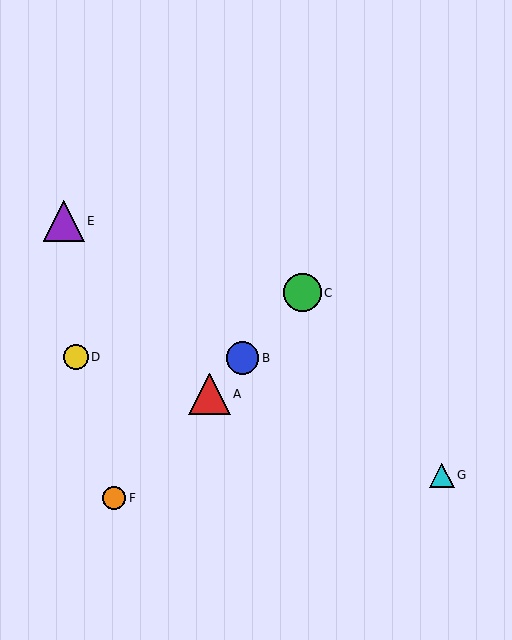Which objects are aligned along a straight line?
Objects A, B, C, F are aligned along a straight line.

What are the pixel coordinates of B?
Object B is at (243, 358).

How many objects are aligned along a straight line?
4 objects (A, B, C, F) are aligned along a straight line.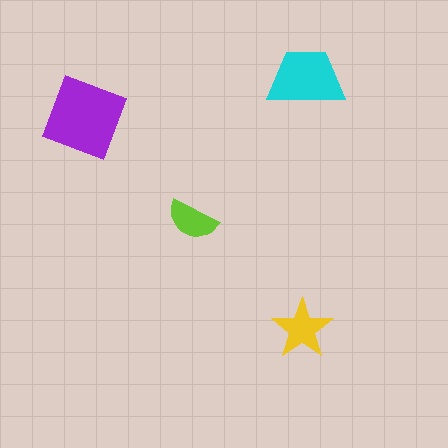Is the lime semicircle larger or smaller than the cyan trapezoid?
Smaller.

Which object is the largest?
The purple diamond.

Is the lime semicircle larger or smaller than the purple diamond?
Smaller.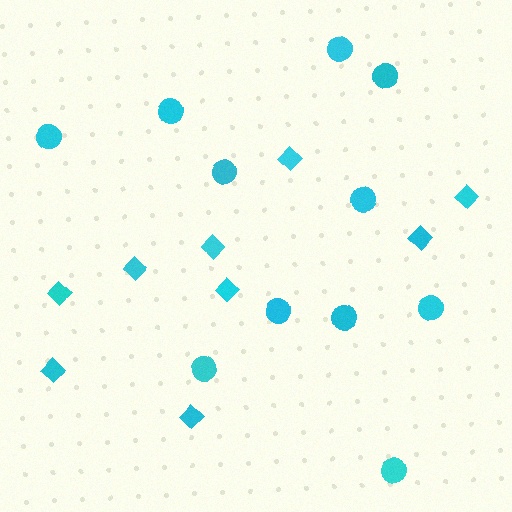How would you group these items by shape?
There are 2 groups: one group of circles (11) and one group of diamonds (9).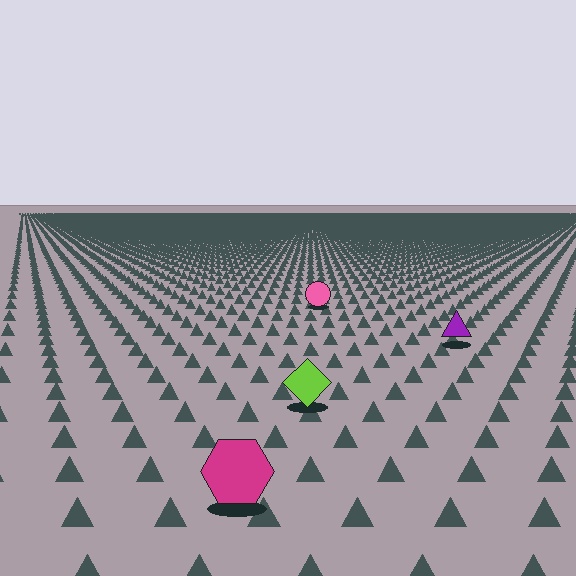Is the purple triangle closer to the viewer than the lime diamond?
No. The lime diamond is closer — you can tell from the texture gradient: the ground texture is coarser near it.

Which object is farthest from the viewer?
The pink circle is farthest from the viewer. It appears smaller and the ground texture around it is denser.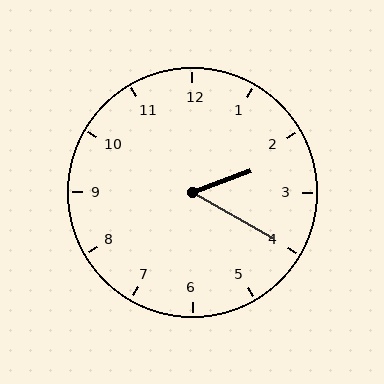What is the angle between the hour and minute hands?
Approximately 50 degrees.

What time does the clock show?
2:20.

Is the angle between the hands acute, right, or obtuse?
It is acute.